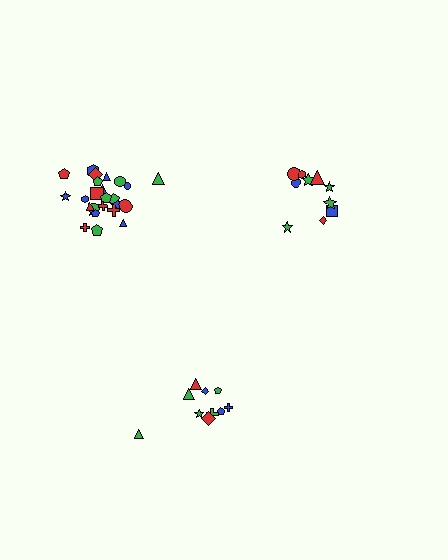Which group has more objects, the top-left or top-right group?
The top-left group.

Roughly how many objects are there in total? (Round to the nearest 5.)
Roughly 45 objects in total.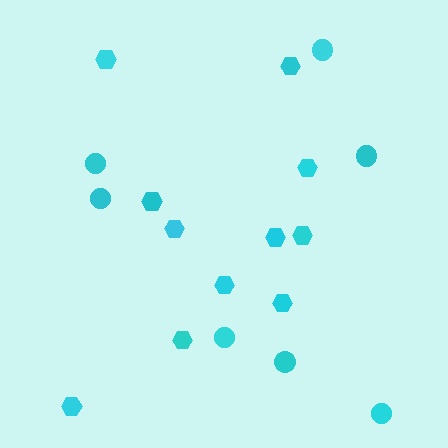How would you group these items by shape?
There are 2 groups: one group of hexagons (11) and one group of circles (7).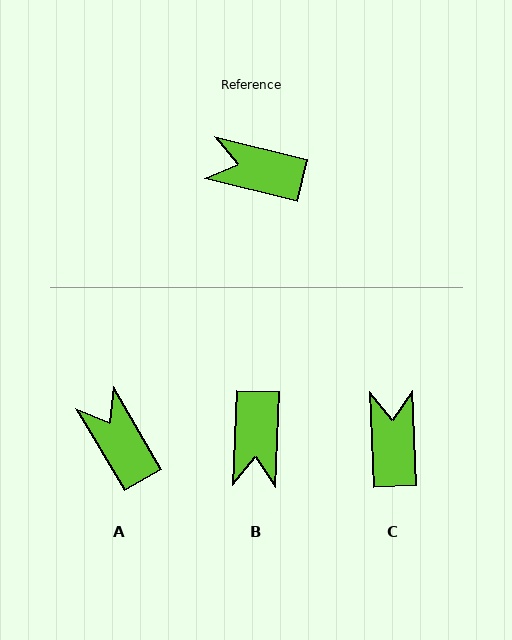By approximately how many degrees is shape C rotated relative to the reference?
Approximately 73 degrees clockwise.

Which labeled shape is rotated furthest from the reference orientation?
B, about 102 degrees away.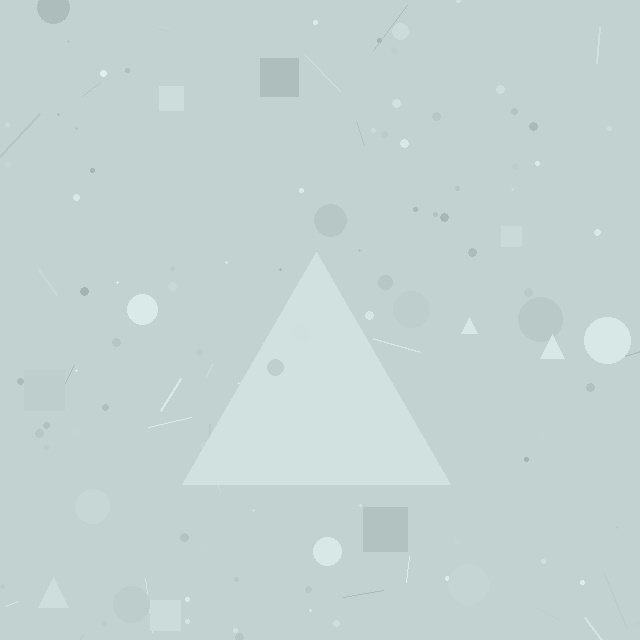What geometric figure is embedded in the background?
A triangle is embedded in the background.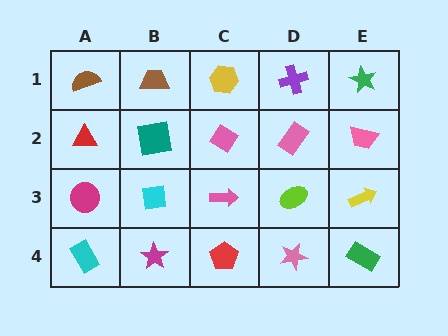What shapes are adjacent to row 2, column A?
A brown semicircle (row 1, column A), a magenta circle (row 3, column A), a teal square (row 2, column B).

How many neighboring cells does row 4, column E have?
2.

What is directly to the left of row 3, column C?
A cyan square.